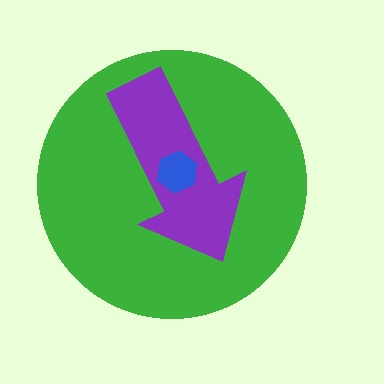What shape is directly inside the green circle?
The purple arrow.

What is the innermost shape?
The blue hexagon.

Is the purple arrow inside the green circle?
Yes.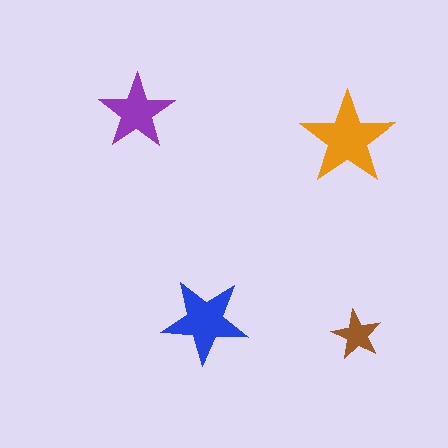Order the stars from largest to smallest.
the orange one, the blue one, the purple one, the brown one.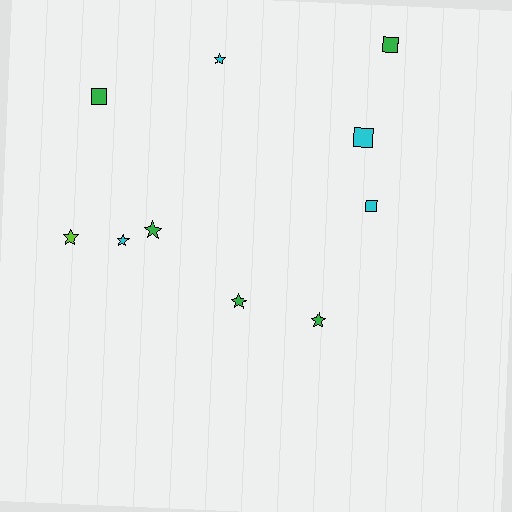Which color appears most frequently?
Green, with 5 objects.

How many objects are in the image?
There are 10 objects.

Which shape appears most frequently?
Star, with 6 objects.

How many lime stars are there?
There is 1 lime star.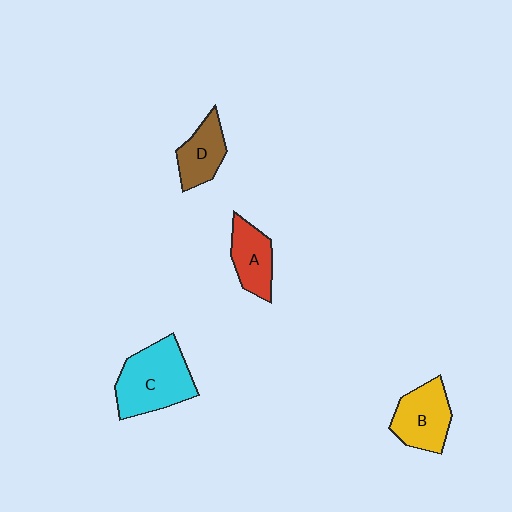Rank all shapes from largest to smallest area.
From largest to smallest: C (cyan), B (yellow), A (red), D (brown).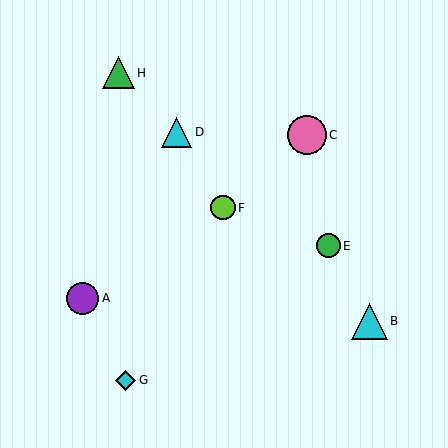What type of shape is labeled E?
Shape E is a green circle.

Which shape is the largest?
The pink circle (labeled C) is the largest.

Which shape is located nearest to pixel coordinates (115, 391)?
The cyan diamond (labeled G) at (126, 380) is nearest to that location.